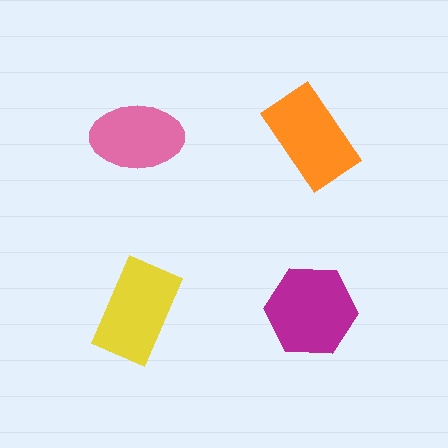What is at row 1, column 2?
An orange rectangle.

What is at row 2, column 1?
A yellow rectangle.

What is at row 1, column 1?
A pink ellipse.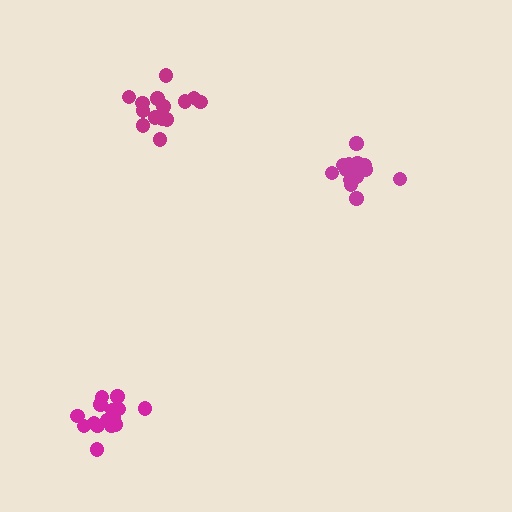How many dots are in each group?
Group 1: 16 dots, Group 2: 18 dots, Group 3: 15 dots (49 total).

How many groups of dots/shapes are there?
There are 3 groups.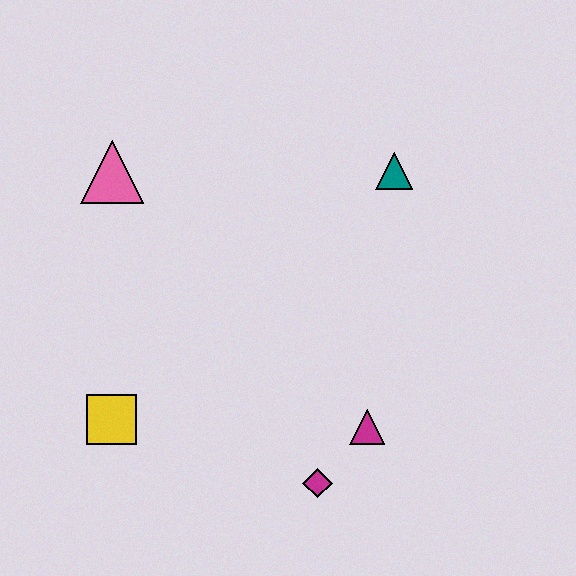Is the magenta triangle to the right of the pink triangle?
Yes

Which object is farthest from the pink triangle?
The magenta diamond is farthest from the pink triangle.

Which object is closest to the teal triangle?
The magenta triangle is closest to the teal triangle.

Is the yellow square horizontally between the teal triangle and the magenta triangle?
No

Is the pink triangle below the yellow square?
No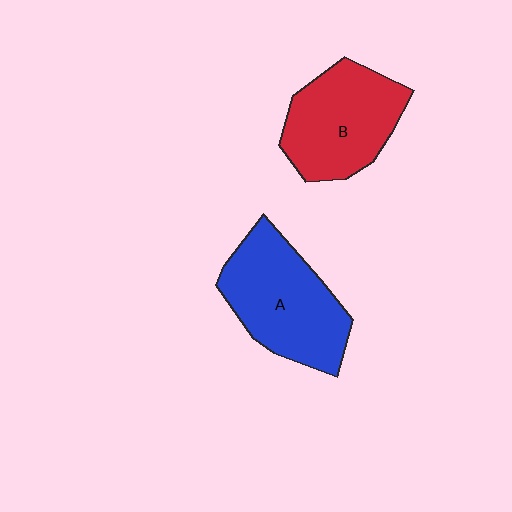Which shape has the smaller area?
Shape B (red).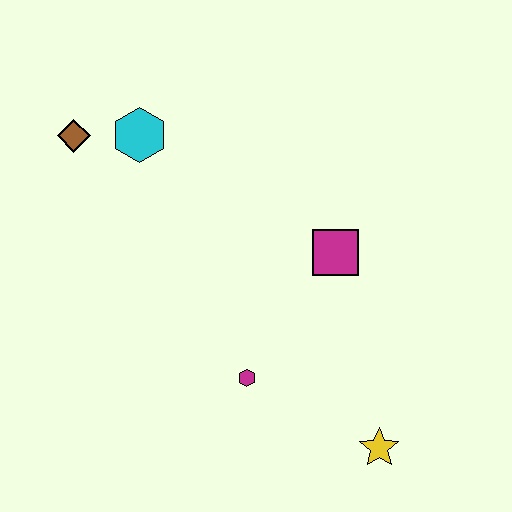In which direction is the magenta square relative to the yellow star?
The magenta square is above the yellow star.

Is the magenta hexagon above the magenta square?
No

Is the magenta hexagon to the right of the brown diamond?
Yes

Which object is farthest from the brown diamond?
The yellow star is farthest from the brown diamond.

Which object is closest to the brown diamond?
The cyan hexagon is closest to the brown diamond.